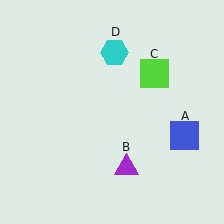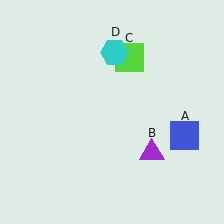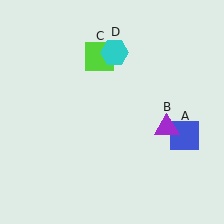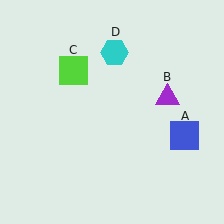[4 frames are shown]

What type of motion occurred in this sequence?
The purple triangle (object B), lime square (object C) rotated counterclockwise around the center of the scene.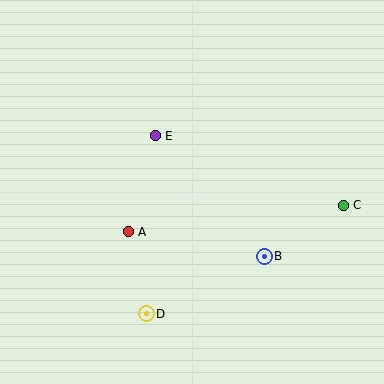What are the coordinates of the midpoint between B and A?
The midpoint between B and A is at (196, 244).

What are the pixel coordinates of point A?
Point A is at (128, 232).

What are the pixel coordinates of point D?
Point D is at (146, 314).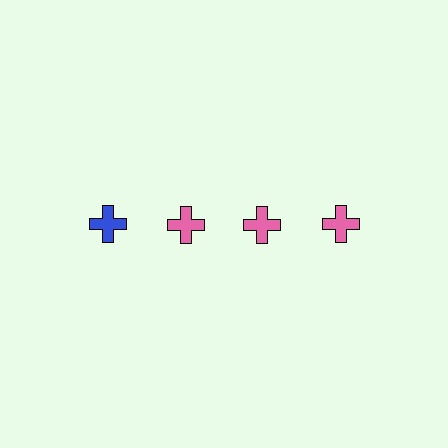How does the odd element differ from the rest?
It has a different color: blue instead of pink.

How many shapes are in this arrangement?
There are 4 shapes arranged in a grid pattern.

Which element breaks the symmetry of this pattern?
The blue cross in the top row, leftmost column breaks the symmetry. All other shapes are pink crosses.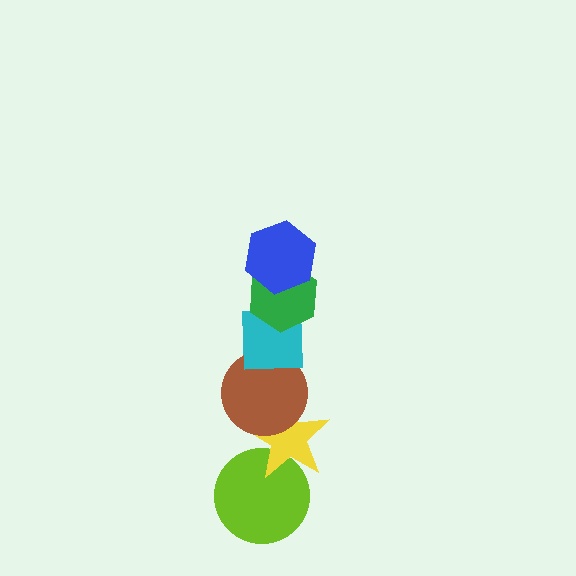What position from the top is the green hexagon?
The green hexagon is 2nd from the top.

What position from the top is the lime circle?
The lime circle is 6th from the top.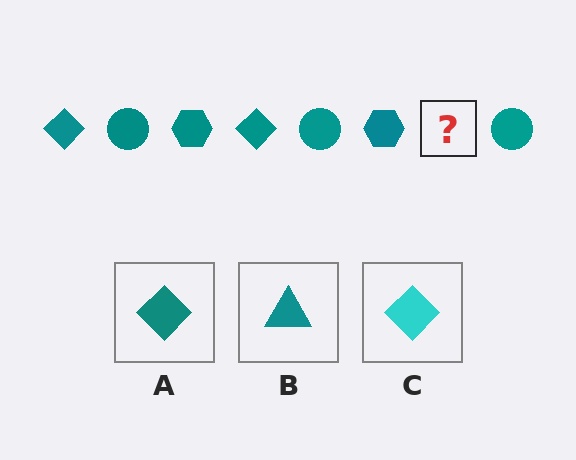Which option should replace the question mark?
Option A.